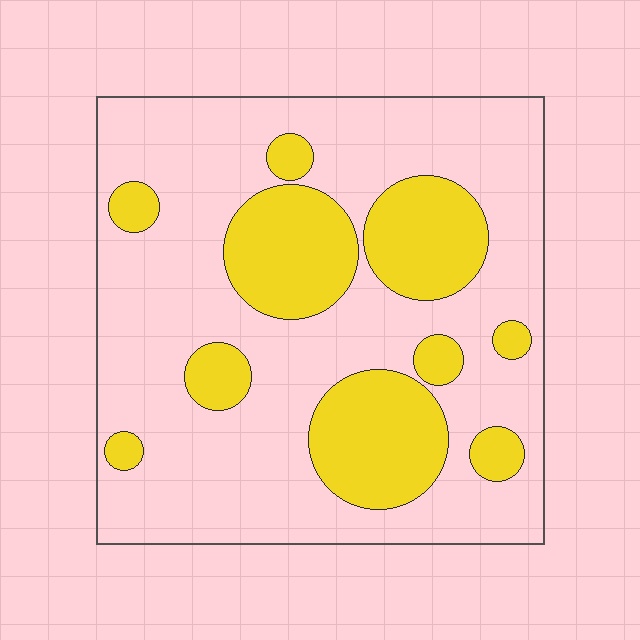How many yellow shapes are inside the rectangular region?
10.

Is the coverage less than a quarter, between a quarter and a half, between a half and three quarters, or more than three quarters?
Between a quarter and a half.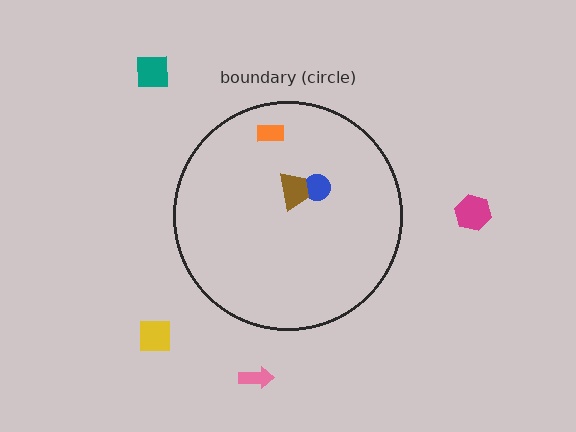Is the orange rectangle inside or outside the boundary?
Inside.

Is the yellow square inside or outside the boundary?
Outside.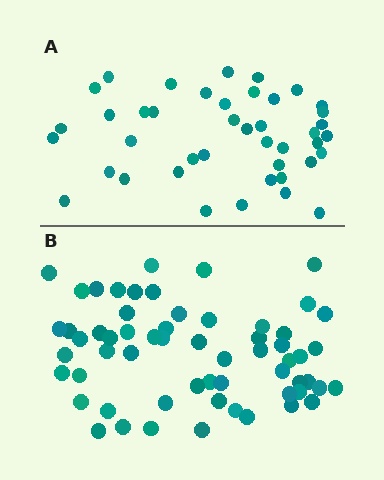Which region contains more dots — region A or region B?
Region B (the bottom region) has more dots.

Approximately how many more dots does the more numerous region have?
Region B has approximately 20 more dots than region A.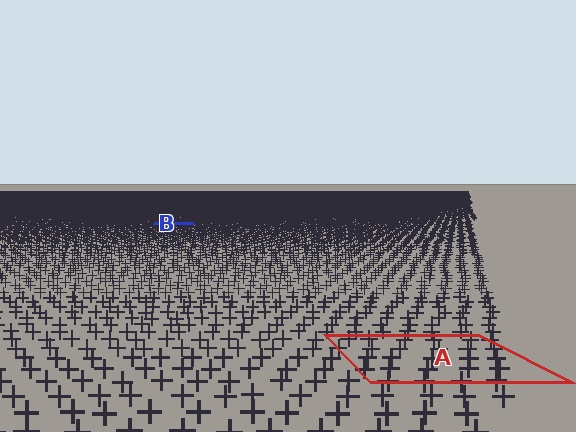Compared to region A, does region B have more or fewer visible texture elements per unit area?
Region B has more texture elements per unit area — they are packed more densely because it is farther away.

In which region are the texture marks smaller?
The texture marks are smaller in region B, because it is farther away.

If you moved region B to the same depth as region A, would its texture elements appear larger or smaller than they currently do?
They would appear larger. At a closer depth, the same texture elements are projected at a bigger on-screen size.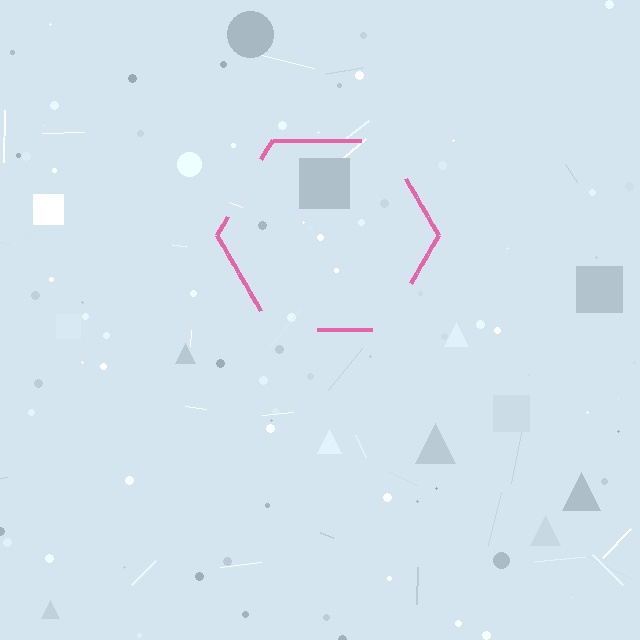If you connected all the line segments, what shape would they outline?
They would outline a hexagon.